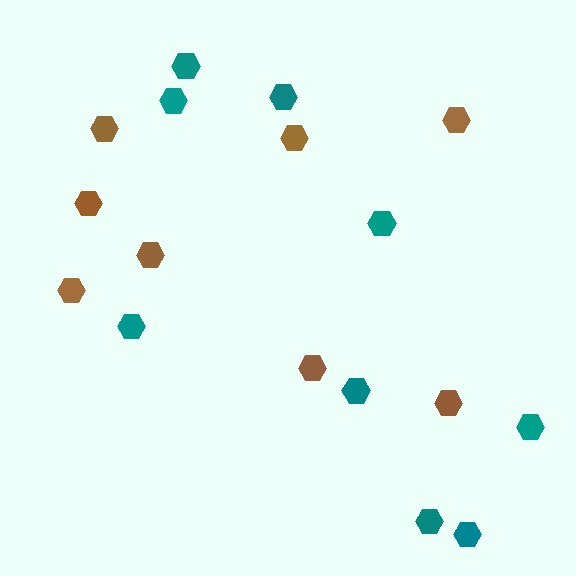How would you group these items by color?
There are 2 groups: one group of teal hexagons (9) and one group of brown hexagons (8).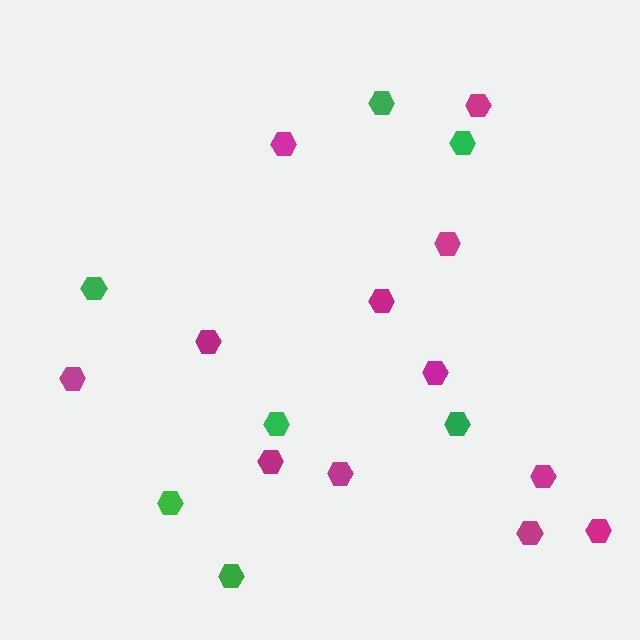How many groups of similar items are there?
There are 2 groups: one group of magenta hexagons (12) and one group of green hexagons (7).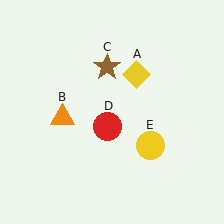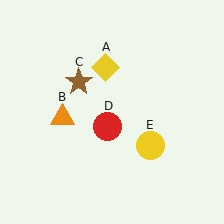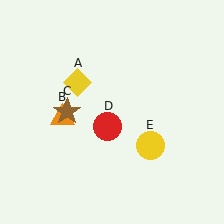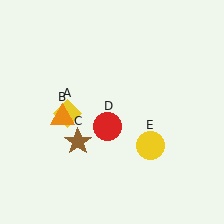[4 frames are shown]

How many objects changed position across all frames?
2 objects changed position: yellow diamond (object A), brown star (object C).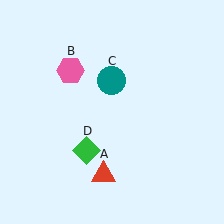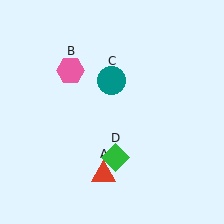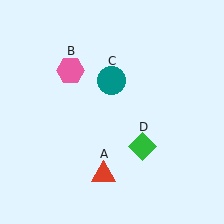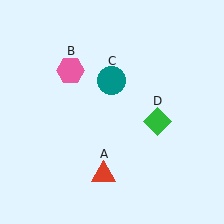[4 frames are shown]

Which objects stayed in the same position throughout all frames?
Red triangle (object A) and pink hexagon (object B) and teal circle (object C) remained stationary.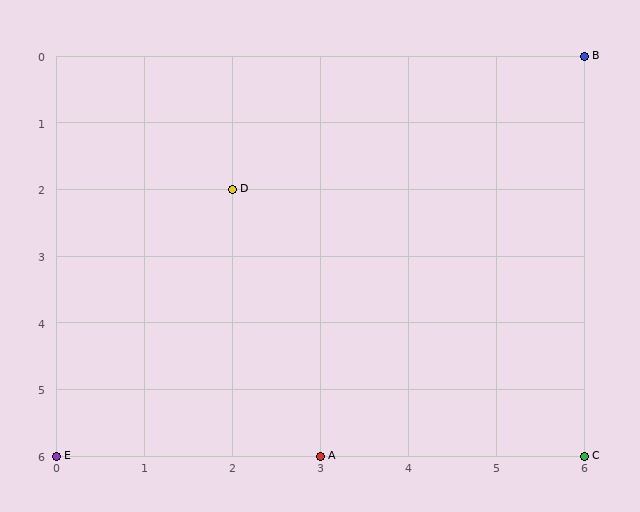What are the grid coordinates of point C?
Point C is at grid coordinates (6, 6).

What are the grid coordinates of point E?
Point E is at grid coordinates (0, 6).